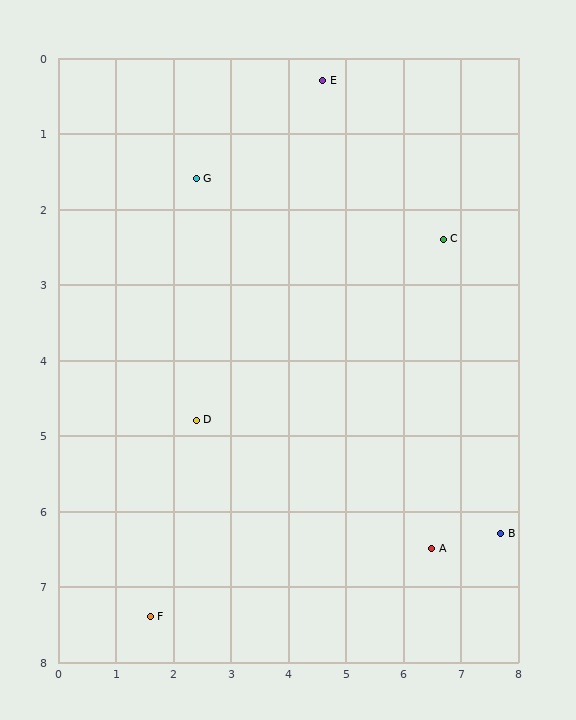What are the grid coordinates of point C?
Point C is at approximately (6.7, 2.4).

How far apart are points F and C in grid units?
Points F and C are about 7.1 grid units apart.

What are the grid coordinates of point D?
Point D is at approximately (2.4, 4.8).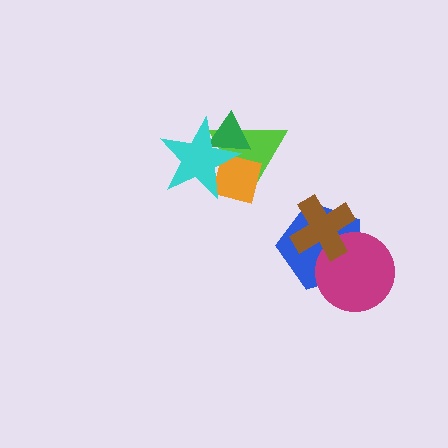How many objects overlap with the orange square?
3 objects overlap with the orange square.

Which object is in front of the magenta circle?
The brown cross is in front of the magenta circle.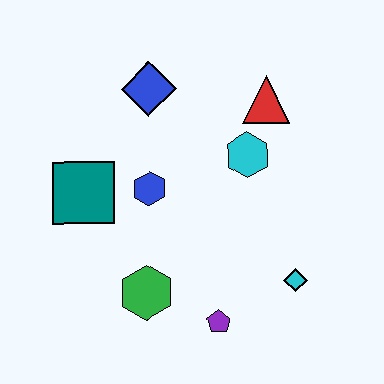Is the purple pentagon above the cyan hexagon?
No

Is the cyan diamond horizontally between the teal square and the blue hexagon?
No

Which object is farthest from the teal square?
The cyan diamond is farthest from the teal square.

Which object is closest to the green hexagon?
The purple pentagon is closest to the green hexagon.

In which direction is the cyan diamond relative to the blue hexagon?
The cyan diamond is to the right of the blue hexagon.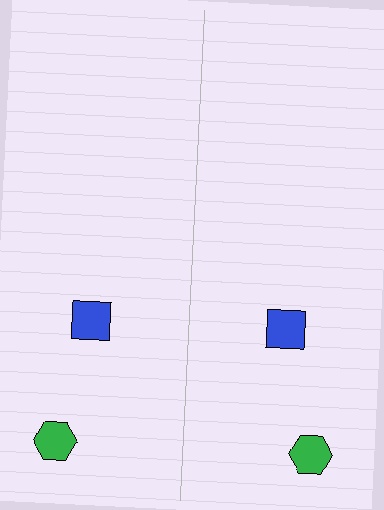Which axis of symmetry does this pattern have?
The pattern has a vertical axis of symmetry running through the center of the image.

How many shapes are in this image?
There are 4 shapes in this image.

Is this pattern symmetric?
Yes, this pattern has bilateral (reflection) symmetry.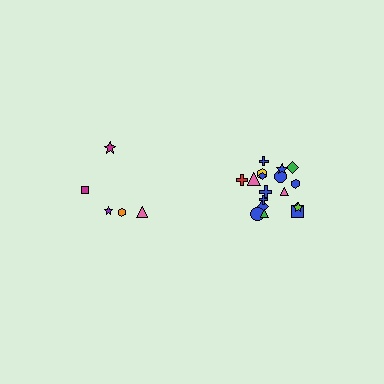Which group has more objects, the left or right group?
The right group.